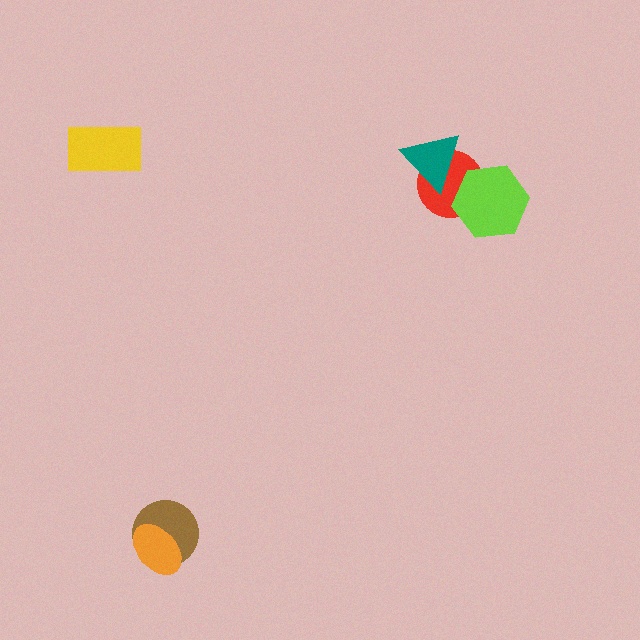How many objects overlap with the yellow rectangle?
0 objects overlap with the yellow rectangle.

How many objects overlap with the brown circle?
1 object overlaps with the brown circle.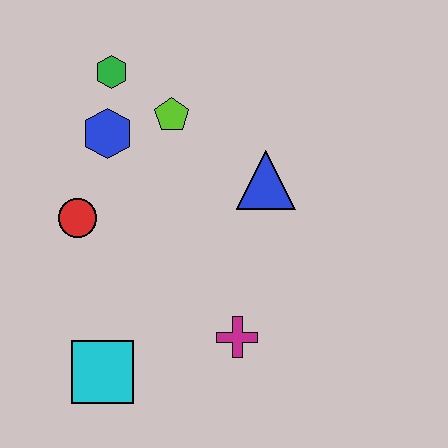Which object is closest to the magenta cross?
The cyan square is closest to the magenta cross.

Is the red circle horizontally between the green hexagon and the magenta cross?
No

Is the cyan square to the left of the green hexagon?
Yes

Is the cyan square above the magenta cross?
No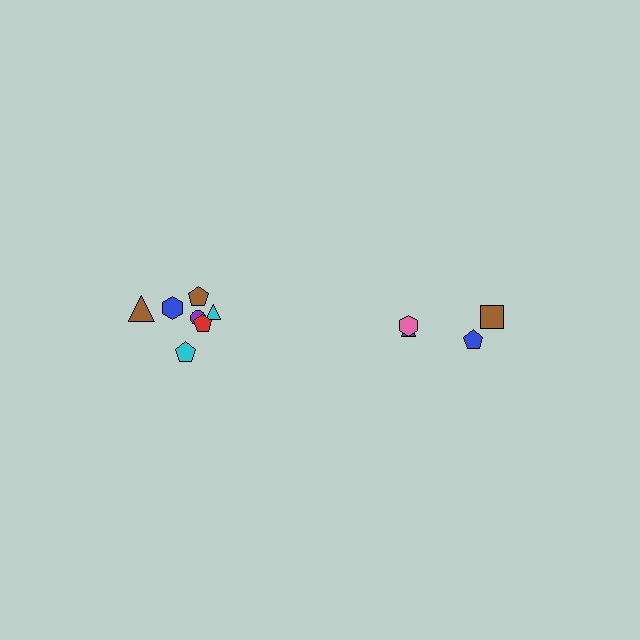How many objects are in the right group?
There are 4 objects.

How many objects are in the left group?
There are 7 objects.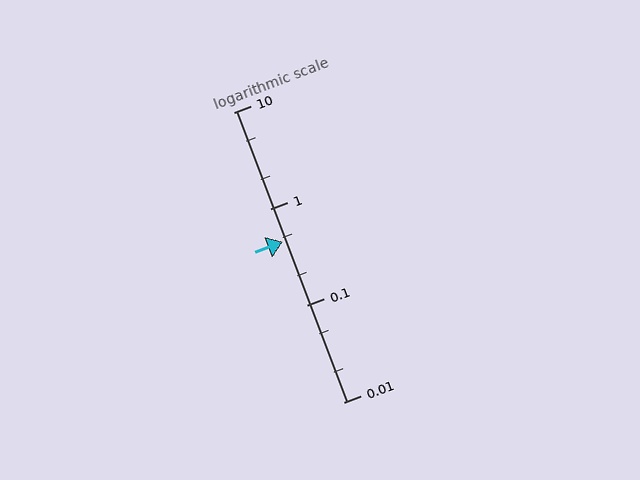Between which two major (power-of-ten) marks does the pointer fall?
The pointer is between 0.1 and 1.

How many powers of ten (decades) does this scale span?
The scale spans 3 decades, from 0.01 to 10.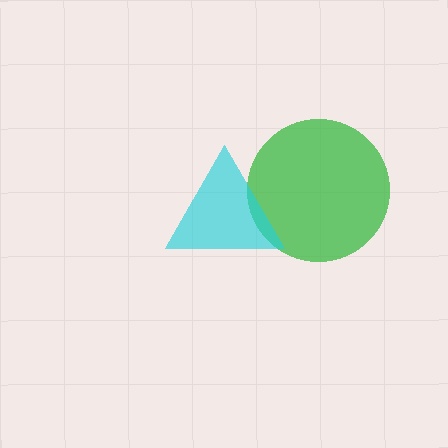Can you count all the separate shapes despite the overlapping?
Yes, there are 2 separate shapes.